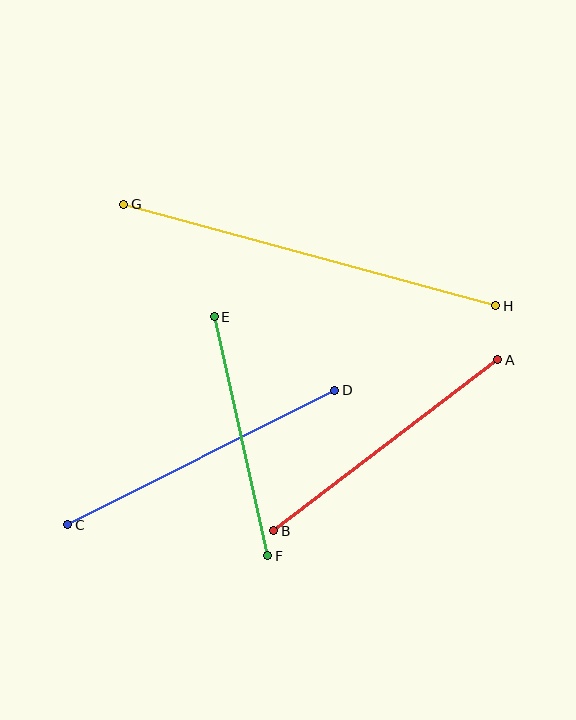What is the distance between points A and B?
The distance is approximately 281 pixels.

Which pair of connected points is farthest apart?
Points G and H are farthest apart.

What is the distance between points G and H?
The distance is approximately 386 pixels.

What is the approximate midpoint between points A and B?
The midpoint is at approximately (386, 445) pixels.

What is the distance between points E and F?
The distance is approximately 245 pixels.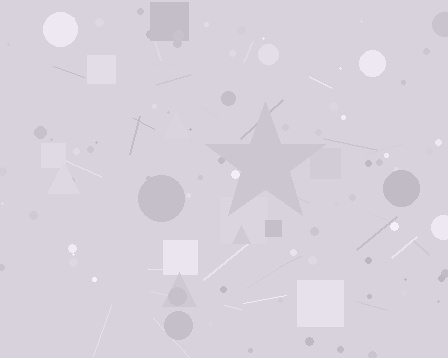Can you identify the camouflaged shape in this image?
The camouflaged shape is a star.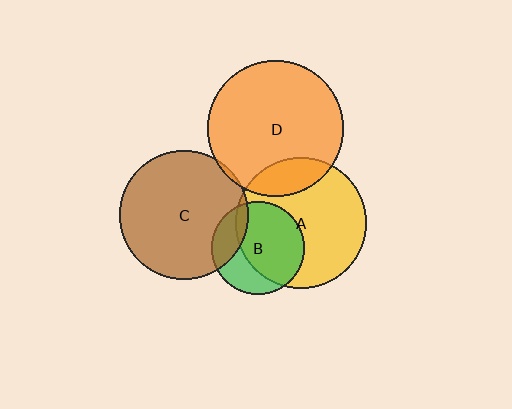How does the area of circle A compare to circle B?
Approximately 2.0 times.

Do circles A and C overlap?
Yes.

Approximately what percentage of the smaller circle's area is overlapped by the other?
Approximately 5%.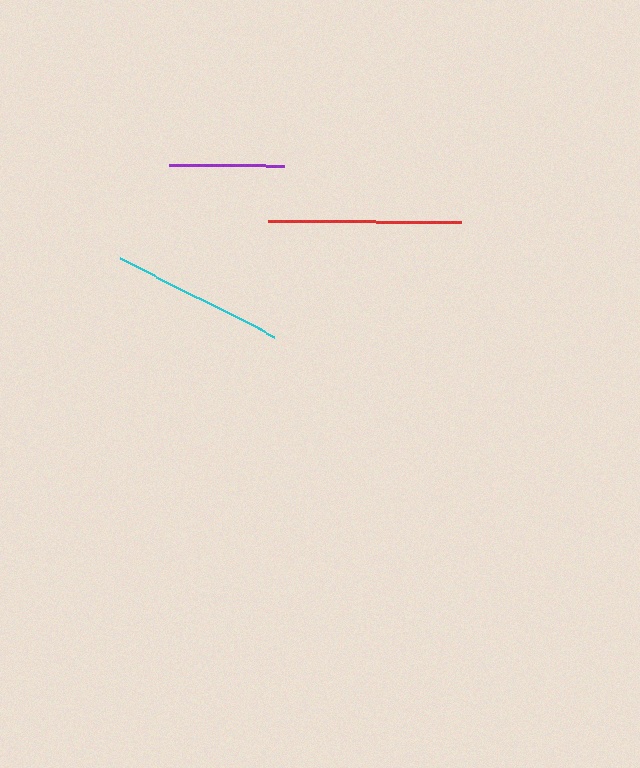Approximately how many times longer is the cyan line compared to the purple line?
The cyan line is approximately 1.5 times the length of the purple line.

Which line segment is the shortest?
The purple line is the shortest at approximately 115 pixels.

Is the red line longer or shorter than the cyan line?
The red line is longer than the cyan line.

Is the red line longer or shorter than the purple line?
The red line is longer than the purple line.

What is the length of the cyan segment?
The cyan segment is approximately 172 pixels long.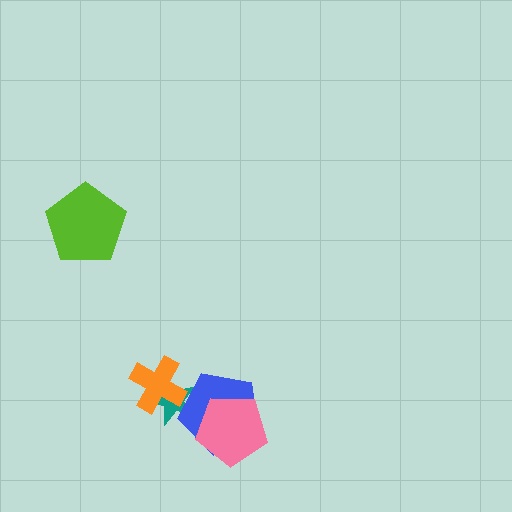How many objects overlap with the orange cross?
1 object overlaps with the orange cross.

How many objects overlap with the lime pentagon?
0 objects overlap with the lime pentagon.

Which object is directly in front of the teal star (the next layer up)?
The blue pentagon is directly in front of the teal star.